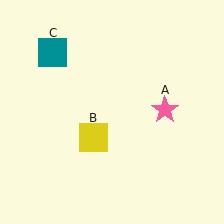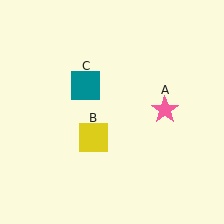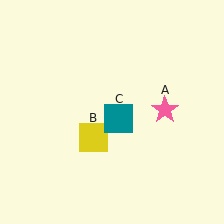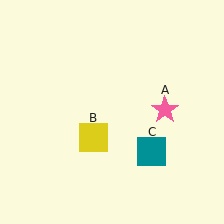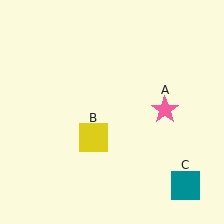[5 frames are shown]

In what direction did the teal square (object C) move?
The teal square (object C) moved down and to the right.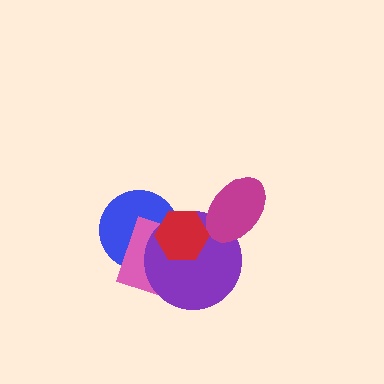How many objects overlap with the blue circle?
3 objects overlap with the blue circle.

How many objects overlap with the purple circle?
4 objects overlap with the purple circle.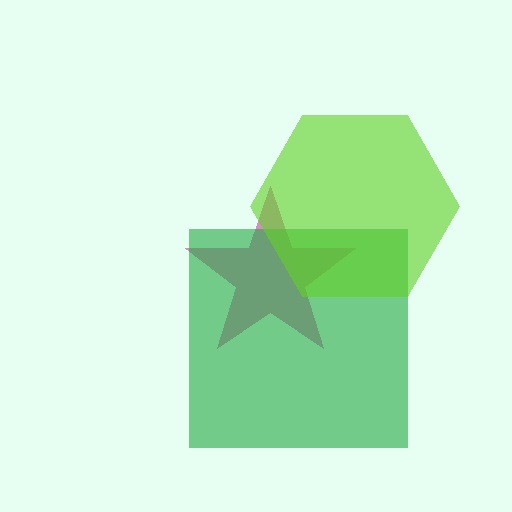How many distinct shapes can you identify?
There are 3 distinct shapes: a magenta star, a green square, a lime hexagon.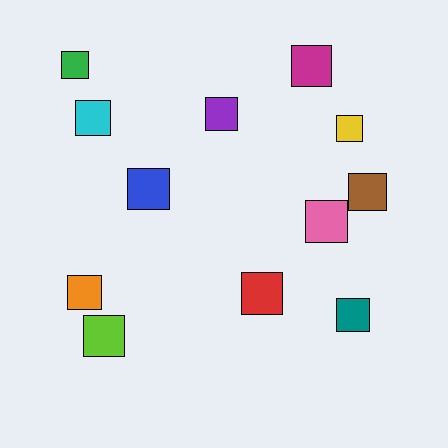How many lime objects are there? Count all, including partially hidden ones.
There is 1 lime object.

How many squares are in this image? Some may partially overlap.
There are 12 squares.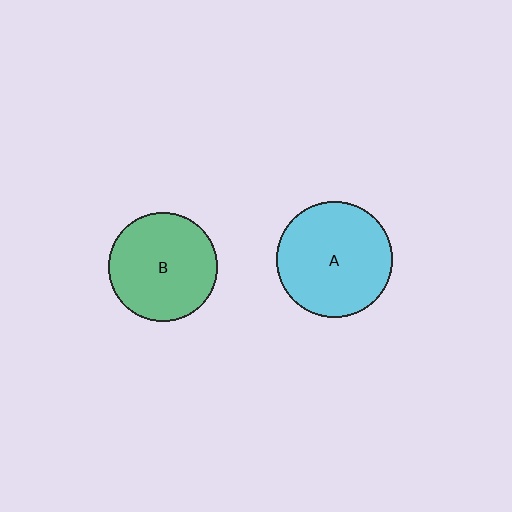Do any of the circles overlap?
No, none of the circles overlap.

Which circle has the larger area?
Circle A (cyan).